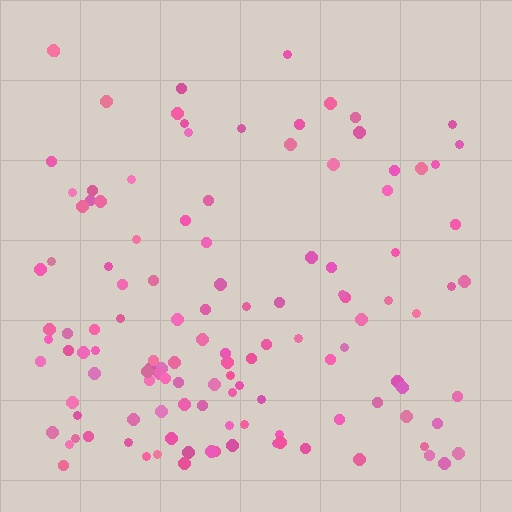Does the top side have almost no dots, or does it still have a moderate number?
Still a moderate number, just noticeably fewer than the bottom.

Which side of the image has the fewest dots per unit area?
The top.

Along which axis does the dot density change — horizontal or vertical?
Vertical.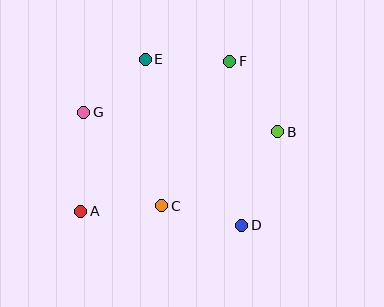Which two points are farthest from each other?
Points A and B are farthest from each other.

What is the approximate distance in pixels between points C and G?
The distance between C and G is approximately 122 pixels.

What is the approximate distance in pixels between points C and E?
The distance between C and E is approximately 148 pixels.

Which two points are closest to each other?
Points A and C are closest to each other.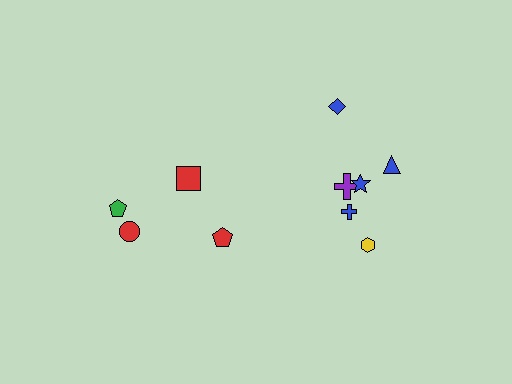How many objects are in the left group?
There are 4 objects.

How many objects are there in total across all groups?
There are 10 objects.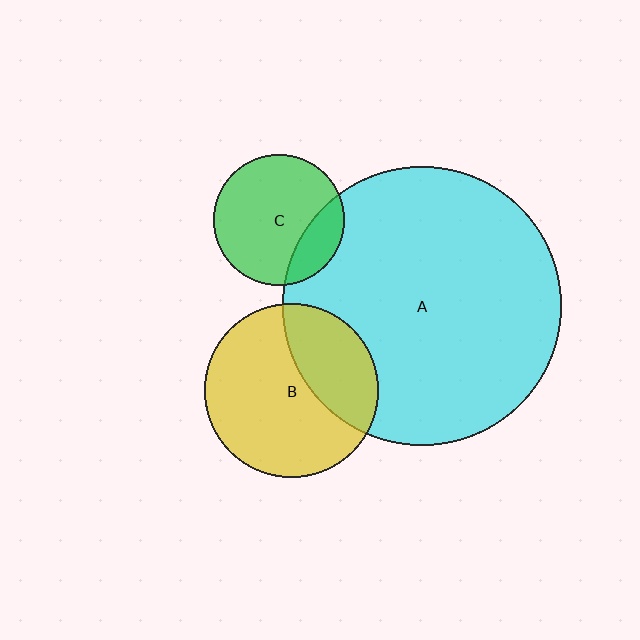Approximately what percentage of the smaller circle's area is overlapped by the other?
Approximately 35%.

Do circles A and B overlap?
Yes.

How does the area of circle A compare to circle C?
Approximately 4.6 times.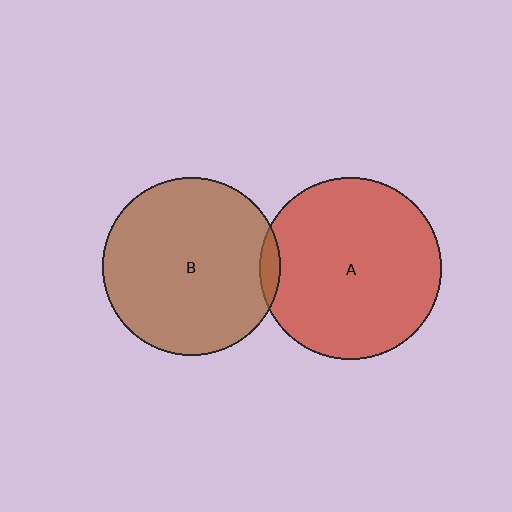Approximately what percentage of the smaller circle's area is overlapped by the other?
Approximately 5%.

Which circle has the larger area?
Circle A (red).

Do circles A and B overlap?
Yes.